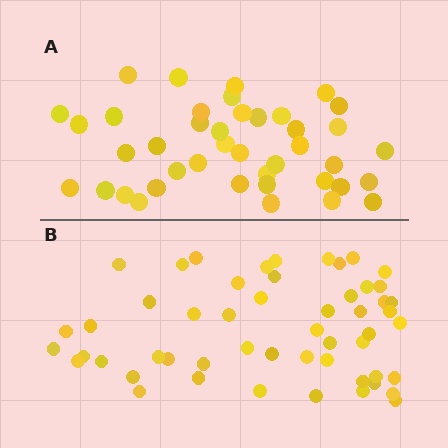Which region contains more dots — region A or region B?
Region B (the bottom region) has more dots.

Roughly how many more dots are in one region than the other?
Region B has roughly 12 or so more dots than region A.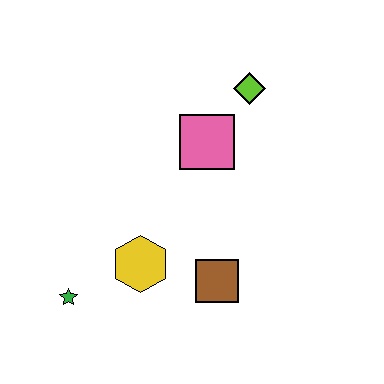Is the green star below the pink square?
Yes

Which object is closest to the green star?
The yellow hexagon is closest to the green star.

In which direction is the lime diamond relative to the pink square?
The lime diamond is above the pink square.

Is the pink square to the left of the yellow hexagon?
No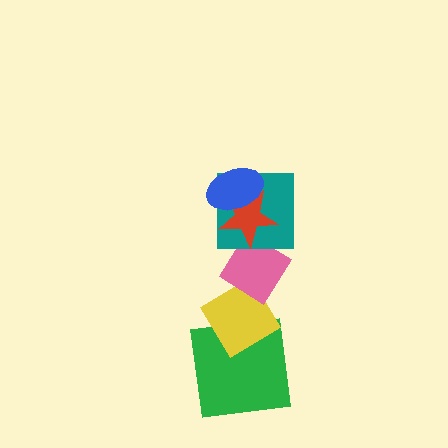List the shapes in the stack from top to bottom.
From top to bottom: the blue ellipse, the red star, the teal square, the pink diamond, the yellow diamond, the green square.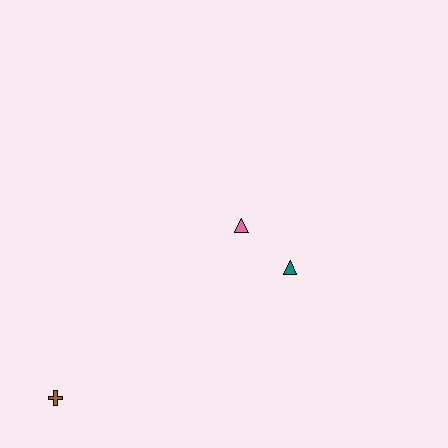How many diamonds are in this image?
There are no diamonds.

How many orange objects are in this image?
There are no orange objects.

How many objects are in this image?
There are 3 objects.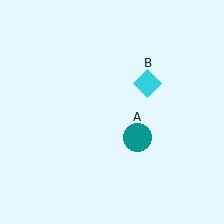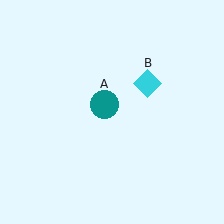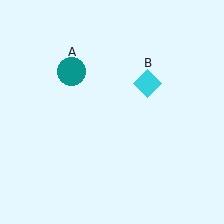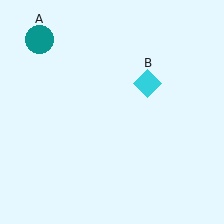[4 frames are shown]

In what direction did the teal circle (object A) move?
The teal circle (object A) moved up and to the left.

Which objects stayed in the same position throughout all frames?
Cyan diamond (object B) remained stationary.